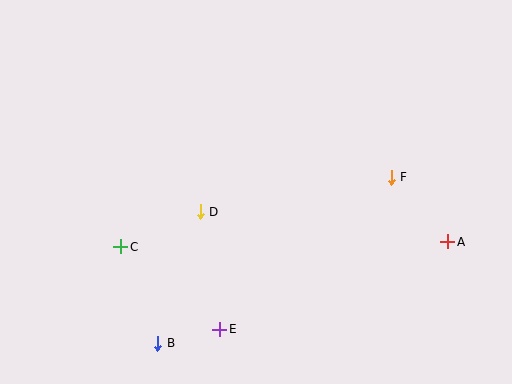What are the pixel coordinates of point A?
Point A is at (448, 242).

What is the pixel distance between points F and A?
The distance between F and A is 86 pixels.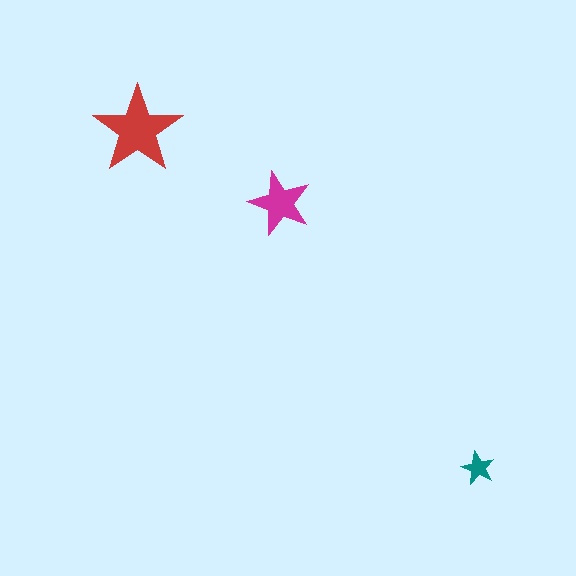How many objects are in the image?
There are 3 objects in the image.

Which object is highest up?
The red star is topmost.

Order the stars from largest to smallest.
the red one, the magenta one, the teal one.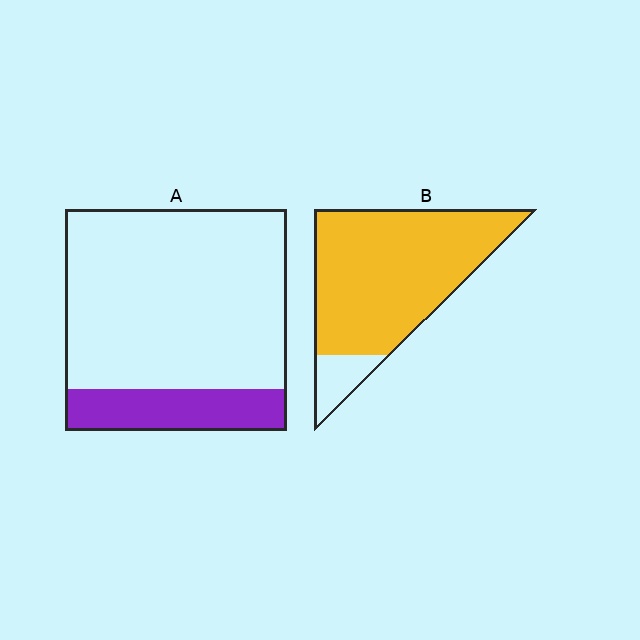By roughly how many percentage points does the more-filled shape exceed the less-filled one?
By roughly 70 percentage points (B over A).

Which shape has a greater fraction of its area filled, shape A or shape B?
Shape B.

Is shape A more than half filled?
No.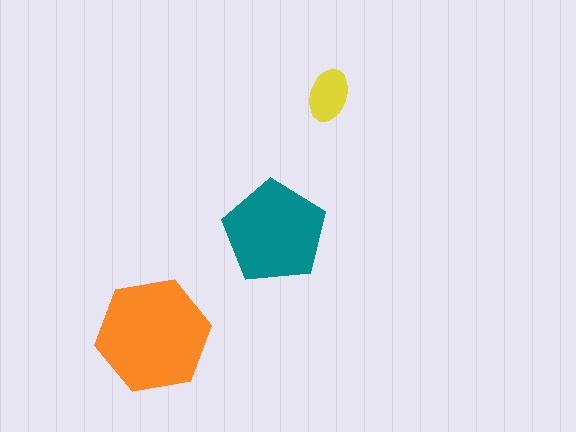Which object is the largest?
The orange hexagon.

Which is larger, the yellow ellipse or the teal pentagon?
The teal pentagon.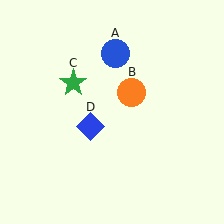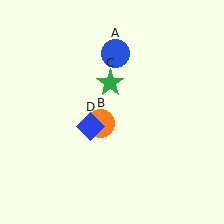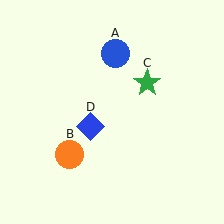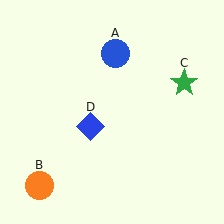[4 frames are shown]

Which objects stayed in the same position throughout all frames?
Blue circle (object A) and blue diamond (object D) remained stationary.